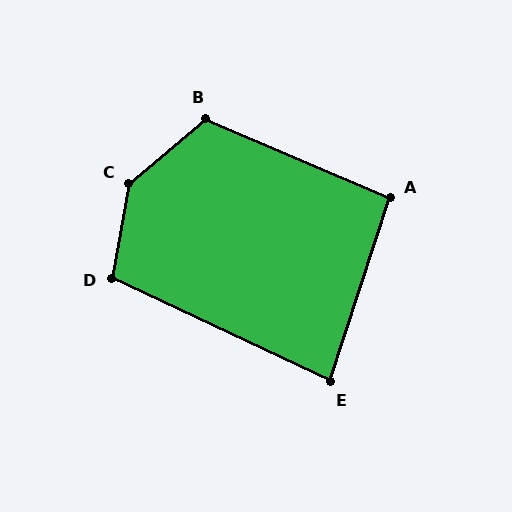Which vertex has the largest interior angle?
C, at approximately 141 degrees.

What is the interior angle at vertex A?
Approximately 95 degrees (obtuse).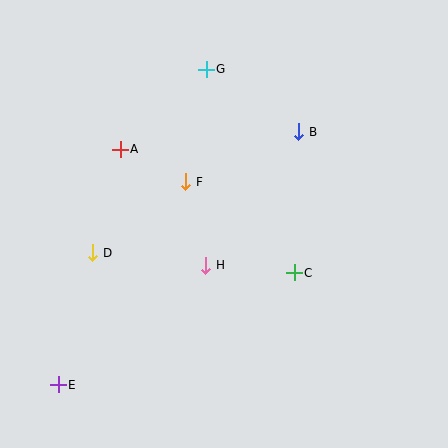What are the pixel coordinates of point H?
Point H is at (206, 265).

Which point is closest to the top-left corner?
Point A is closest to the top-left corner.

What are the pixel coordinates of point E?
Point E is at (58, 385).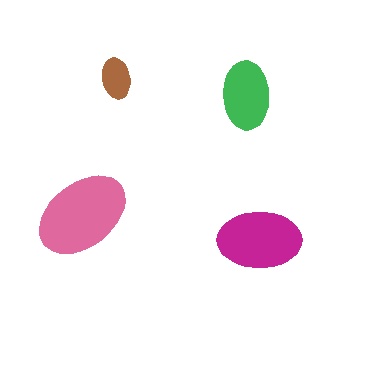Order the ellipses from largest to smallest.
the pink one, the magenta one, the green one, the brown one.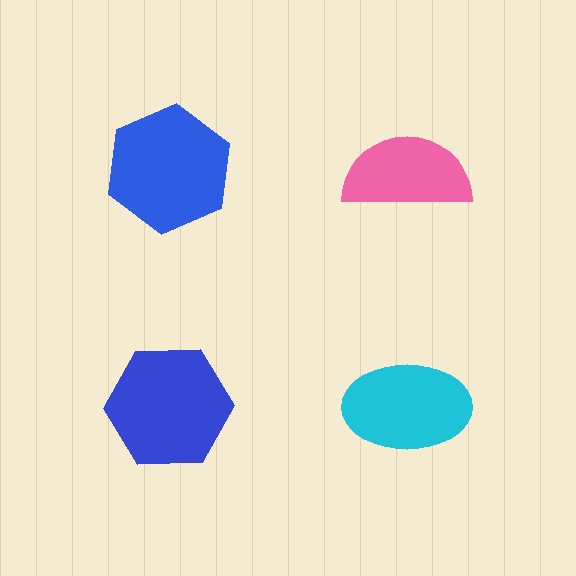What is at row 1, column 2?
A pink semicircle.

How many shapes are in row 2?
2 shapes.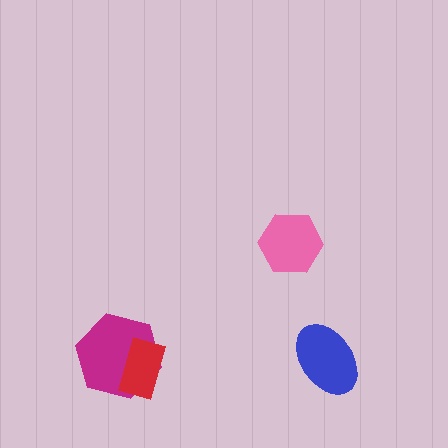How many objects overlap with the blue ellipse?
0 objects overlap with the blue ellipse.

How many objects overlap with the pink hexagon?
0 objects overlap with the pink hexagon.